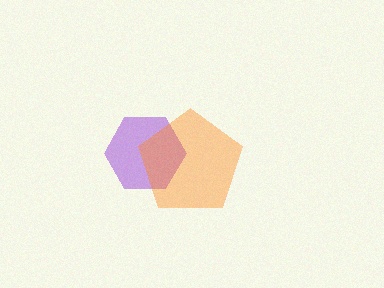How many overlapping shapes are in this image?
There are 2 overlapping shapes in the image.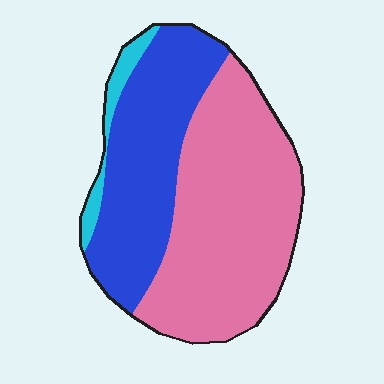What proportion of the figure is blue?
Blue takes up between a quarter and a half of the figure.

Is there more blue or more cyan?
Blue.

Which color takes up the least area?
Cyan, at roughly 5%.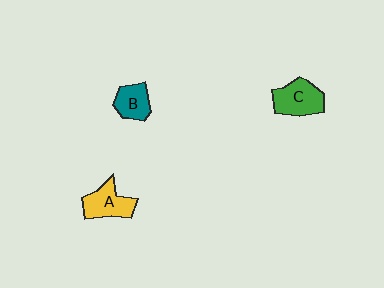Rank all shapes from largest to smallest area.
From largest to smallest: C (green), A (yellow), B (teal).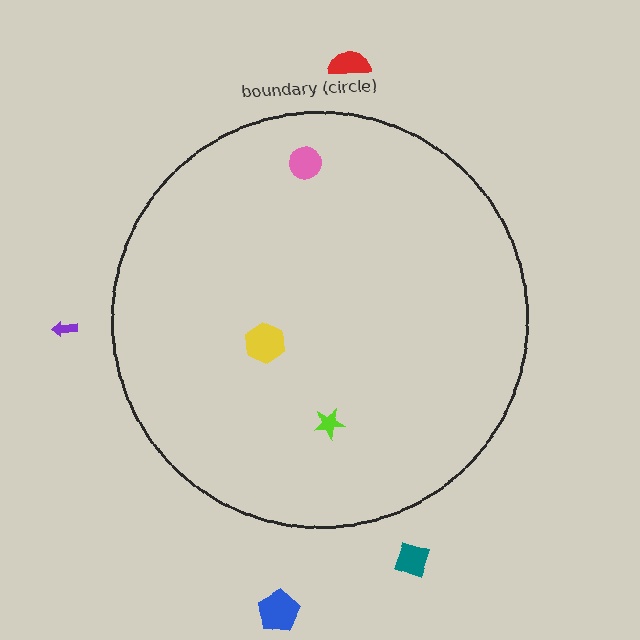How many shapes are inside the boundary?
3 inside, 4 outside.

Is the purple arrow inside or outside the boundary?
Outside.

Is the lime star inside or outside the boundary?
Inside.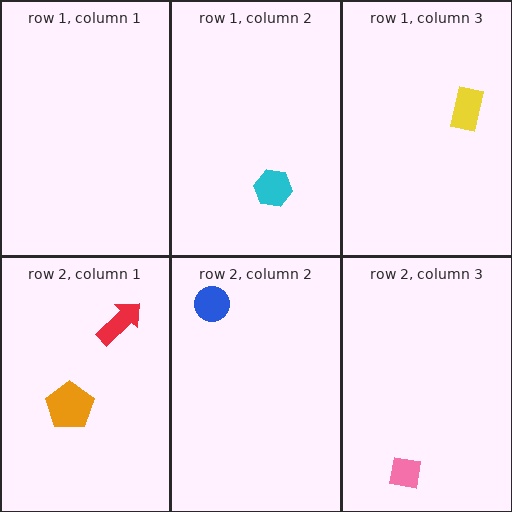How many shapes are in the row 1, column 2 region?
1.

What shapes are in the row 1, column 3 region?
The yellow rectangle.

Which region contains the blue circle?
The row 2, column 2 region.